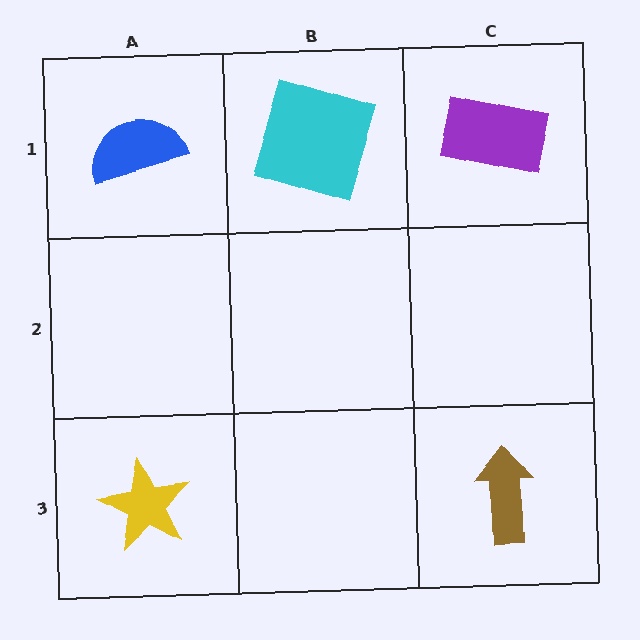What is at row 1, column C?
A purple rectangle.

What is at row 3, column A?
A yellow star.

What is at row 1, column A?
A blue semicircle.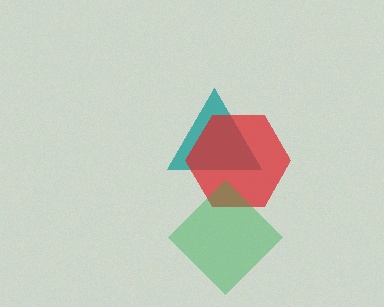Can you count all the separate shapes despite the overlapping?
Yes, there are 3 separate shapes.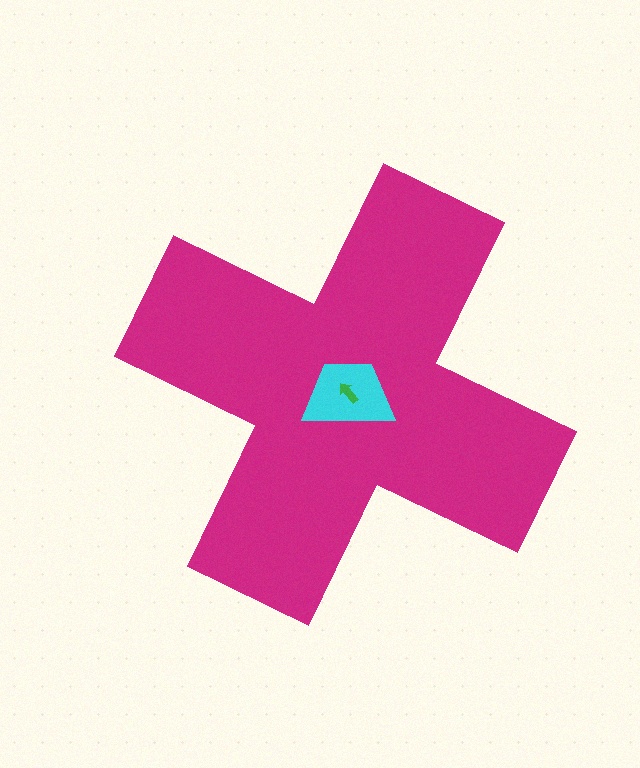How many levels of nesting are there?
3.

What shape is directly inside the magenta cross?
The cyan trapezoid.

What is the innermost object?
The green arrow.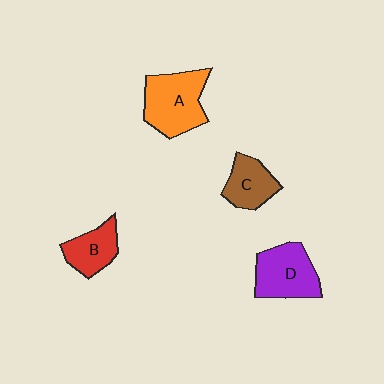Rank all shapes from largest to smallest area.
From largest to smallest: A (orange), D (purple), C (brown), B (red).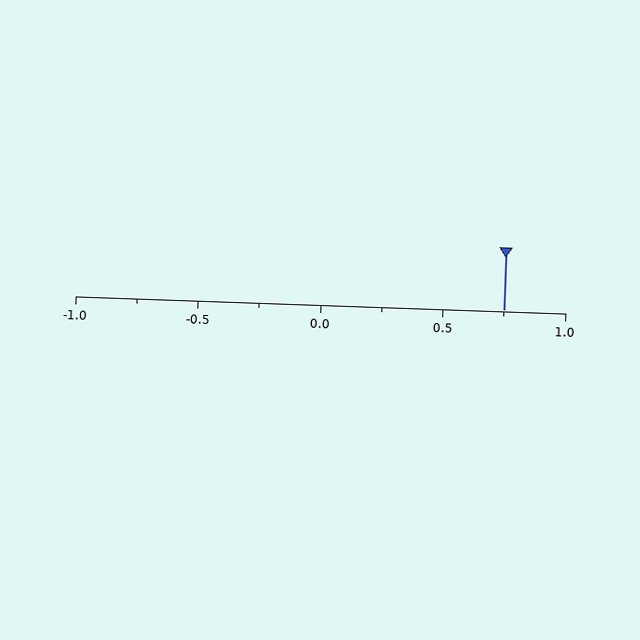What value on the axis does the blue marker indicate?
The marker indicates approximately 0.75.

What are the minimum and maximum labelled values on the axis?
The axis runs from -1.0 to 1.0.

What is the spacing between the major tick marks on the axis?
The major ticks are spaced 0.5 apart.